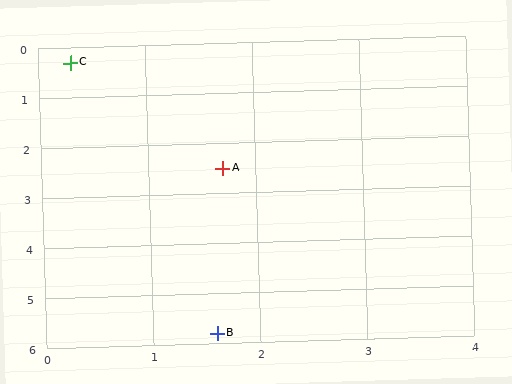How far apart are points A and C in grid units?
Points A and C are about 2.6 grid units apart.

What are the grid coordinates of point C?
Point C is at approximately (0.3, 0.3).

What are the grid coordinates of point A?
Point A is at approximately (1.7, 2.5).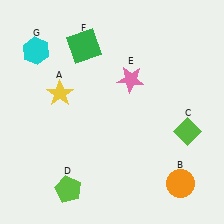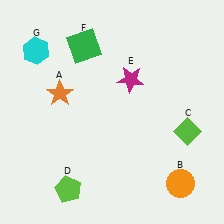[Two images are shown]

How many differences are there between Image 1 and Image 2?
There are 2 differences between the two images.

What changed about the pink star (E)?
In Image 1, E is pink. In Image 2, it changed to magenta.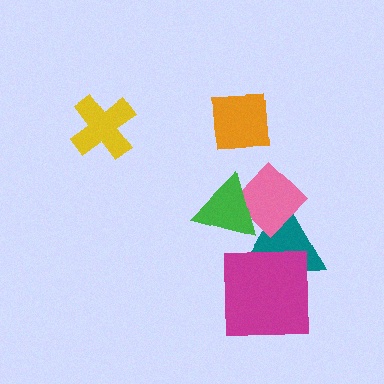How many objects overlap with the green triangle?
2 objects overlap with the green triangle.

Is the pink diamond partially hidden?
Yes, it is partially covered by another shape.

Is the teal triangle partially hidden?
Yes, it is partially covered by another shape.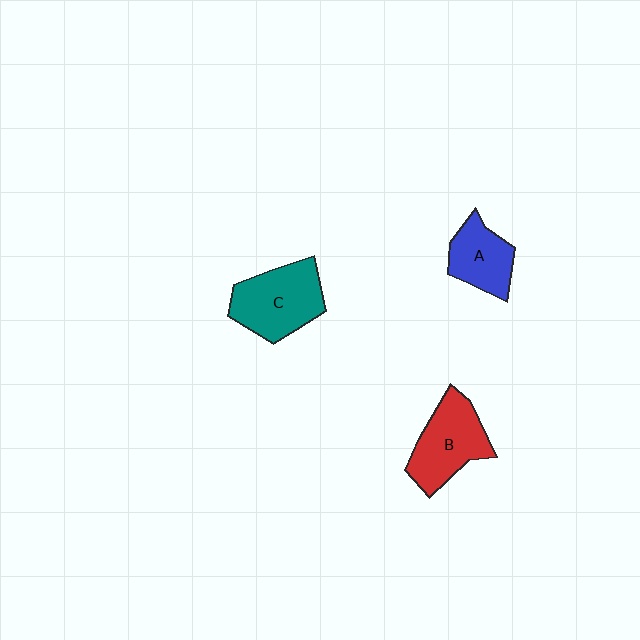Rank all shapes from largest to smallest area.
From largest to smallest: C (teal), B (red), A (blue).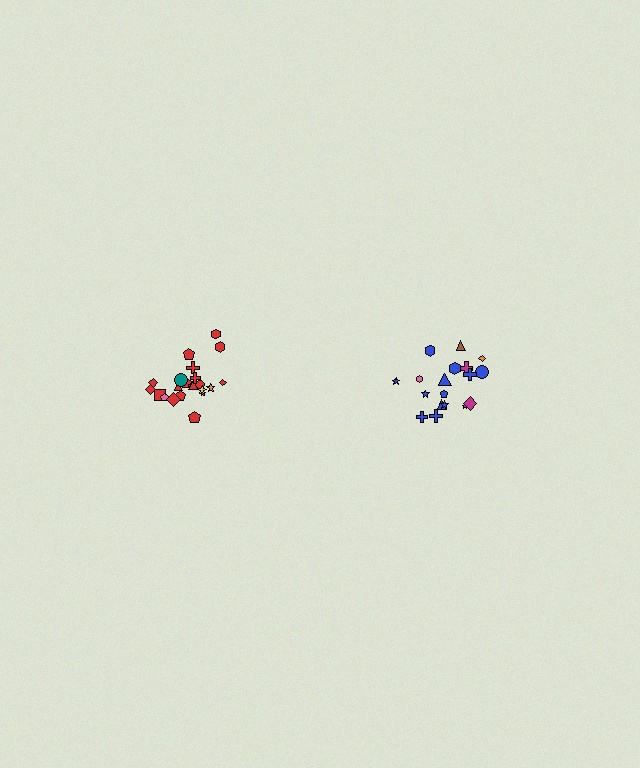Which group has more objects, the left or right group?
The left group.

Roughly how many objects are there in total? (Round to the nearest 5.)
Roughly 40 objects in total.